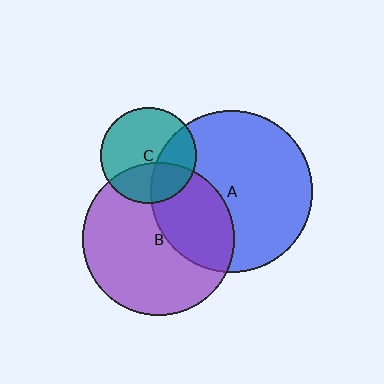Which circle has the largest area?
Circle A (blue).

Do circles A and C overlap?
Yes.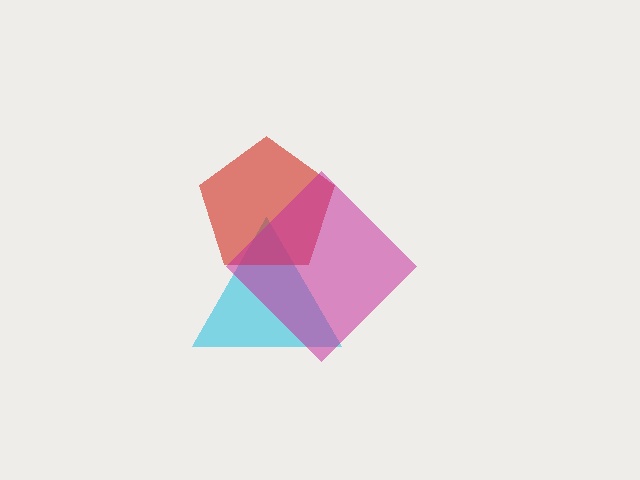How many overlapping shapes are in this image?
There are 3 overlapping shapes in the image.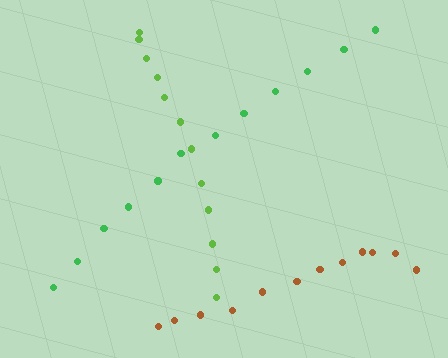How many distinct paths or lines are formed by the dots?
There are 3 distinct paths.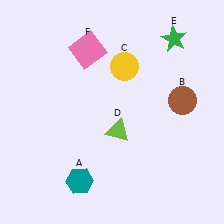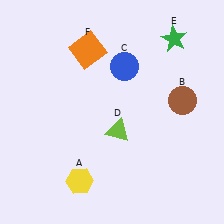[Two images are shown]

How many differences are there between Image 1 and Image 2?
There are 3 differences between the two images.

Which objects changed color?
A changed from teal to yellow. C changed from yellow to blue. F changed from pink to orange.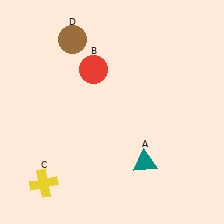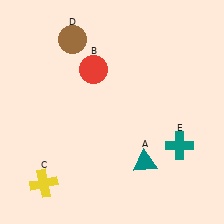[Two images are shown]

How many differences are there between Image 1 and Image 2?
There is 1 difference between the two images.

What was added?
A teal cross (E) was added in Image 2.